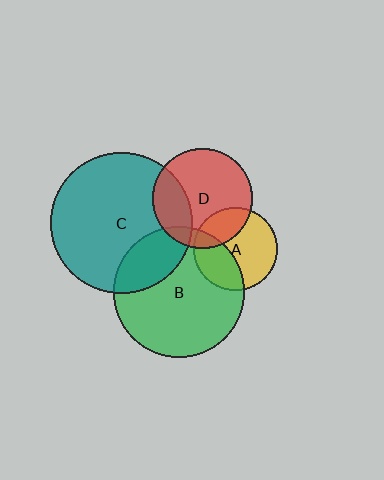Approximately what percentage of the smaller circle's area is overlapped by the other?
Approximately 10%.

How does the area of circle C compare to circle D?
Approximately 2.0 times.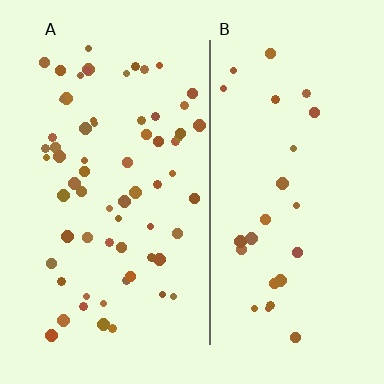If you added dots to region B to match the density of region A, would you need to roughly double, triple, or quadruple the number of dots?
Approximately triple.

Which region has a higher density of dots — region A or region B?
A (the left).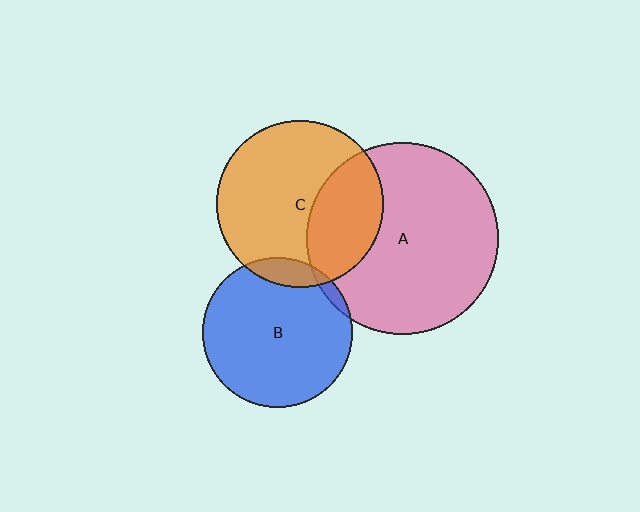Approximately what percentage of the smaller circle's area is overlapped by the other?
Approximately 10%.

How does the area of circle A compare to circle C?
Approximately 1.3 times.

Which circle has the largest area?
Circle A (pink).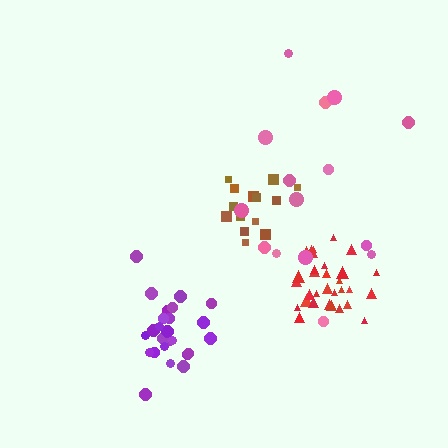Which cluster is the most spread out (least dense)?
Pink.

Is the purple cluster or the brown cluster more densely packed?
Purple.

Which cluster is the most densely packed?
Red.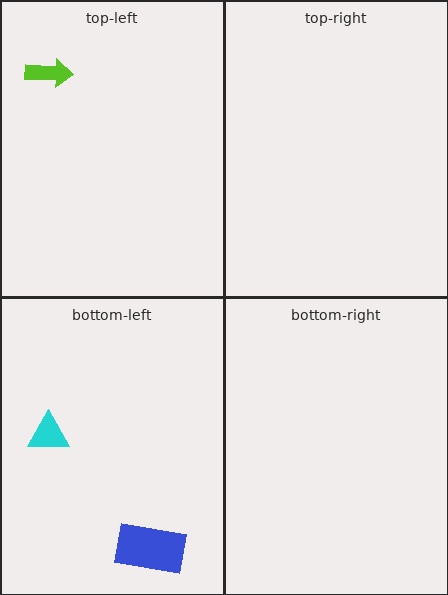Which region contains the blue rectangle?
The bottom-left region.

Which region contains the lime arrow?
The top-left region.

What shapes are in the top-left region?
The lime arrow.